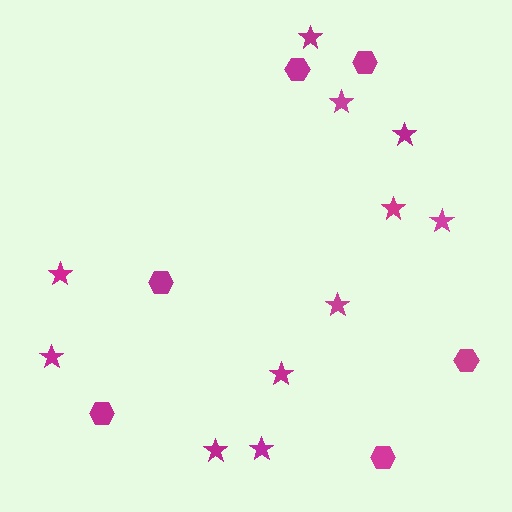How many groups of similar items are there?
There are 2 groups: one group of stars (11) and one group of hexagons (6).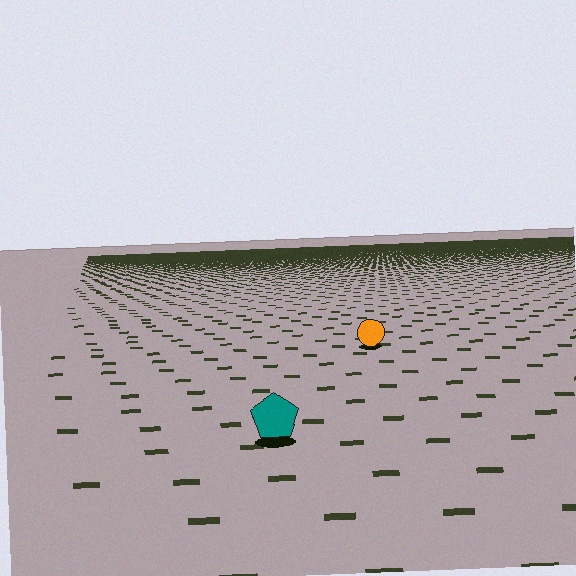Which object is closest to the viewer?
The teal pentagon is closest. The texture marks near it are larger and more spread out.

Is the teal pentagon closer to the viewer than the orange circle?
Yes. The teal pentagon is closer — you can tell from the texture gradient: the ground texture is coarser near it.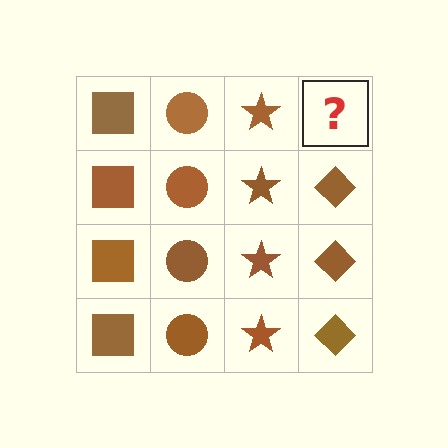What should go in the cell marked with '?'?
The missing cell should contain a brown diamond.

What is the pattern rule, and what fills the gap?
The rule is that each column has a consistent shape. The gap should be filled with a brown diamond.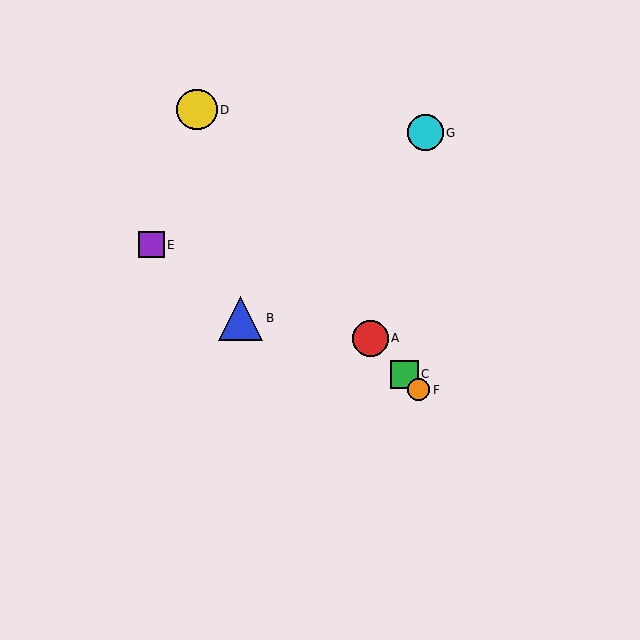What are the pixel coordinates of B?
Object B is at (241, 318).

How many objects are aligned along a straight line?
3 objects (A, C, F) are aligned along a straight line.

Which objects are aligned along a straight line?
Objects A, C, F are aligned along a straight line.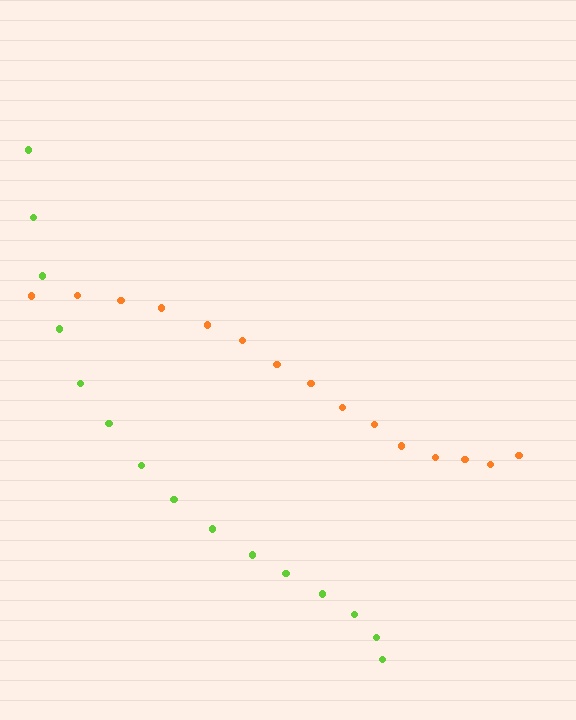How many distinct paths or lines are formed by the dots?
There are 2 distinct paths.